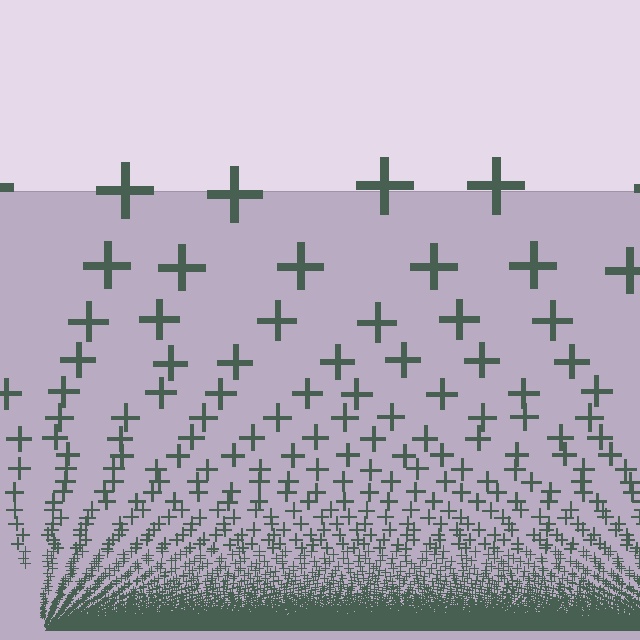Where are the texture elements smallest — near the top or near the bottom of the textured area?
Near the bottom.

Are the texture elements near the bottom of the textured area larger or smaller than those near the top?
Smaller. The gradient is inverted — elements near the bottom are smaller and denser.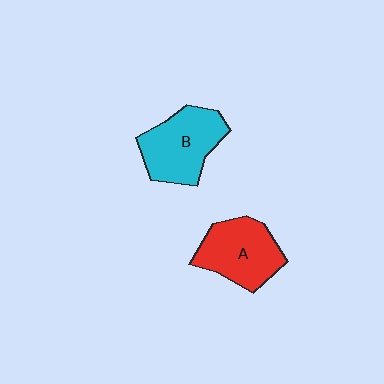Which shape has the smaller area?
Shape A (red).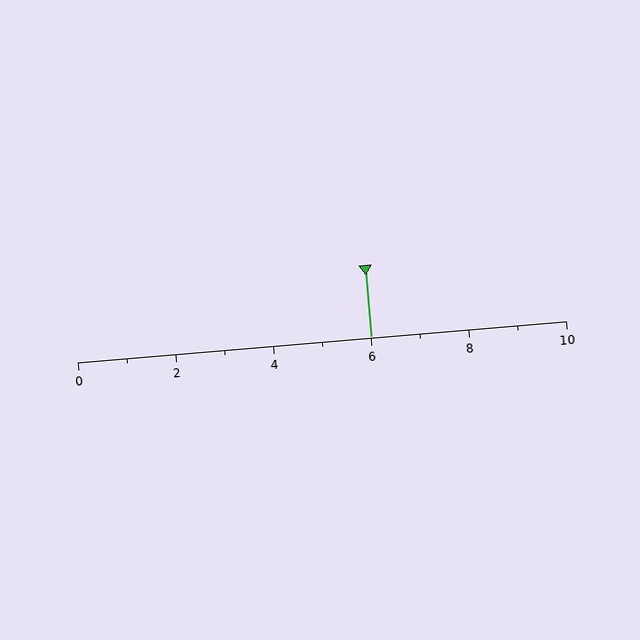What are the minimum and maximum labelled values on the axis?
The axis runs from 0 to 10.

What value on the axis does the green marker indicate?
The marker indicates approximately 6.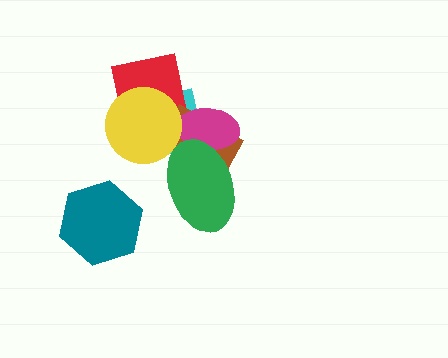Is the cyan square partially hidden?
Yes, it is partially covered by another shape.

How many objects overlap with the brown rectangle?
4 objects overlap with the brown rectangle.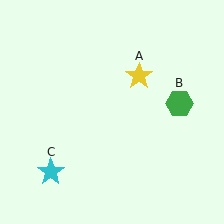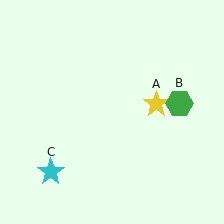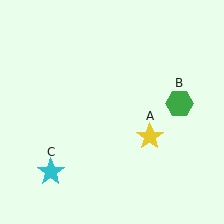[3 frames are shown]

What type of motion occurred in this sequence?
The yellow star (object A) rotated clockwise around the center of the scene.